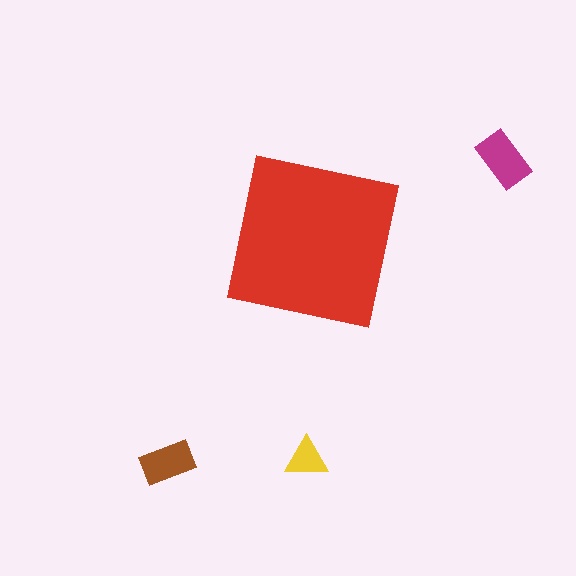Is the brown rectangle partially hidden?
No, the brown rectangle is fully visible.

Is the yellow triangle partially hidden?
No, the yellow triangle is fully visible.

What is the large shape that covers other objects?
A red square.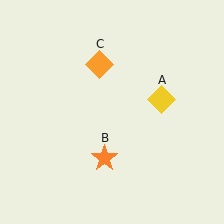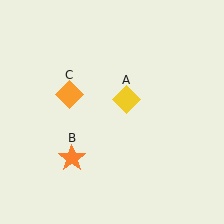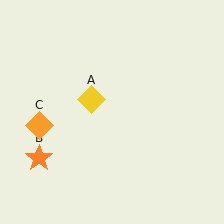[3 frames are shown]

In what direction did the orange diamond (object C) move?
The orange diamond (object C) moved down and to the left.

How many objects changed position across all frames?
3 objects changed position: yellow diamond (object A), orange star (object B), orange diamond (object C).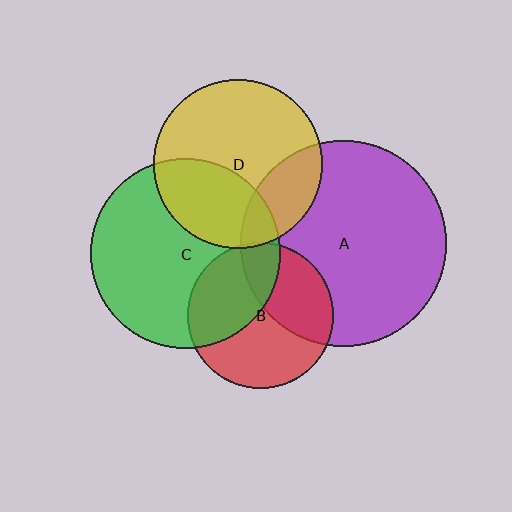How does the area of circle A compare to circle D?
Approximately 1.5 times.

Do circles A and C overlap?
Yes.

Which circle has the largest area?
Circle A (purple).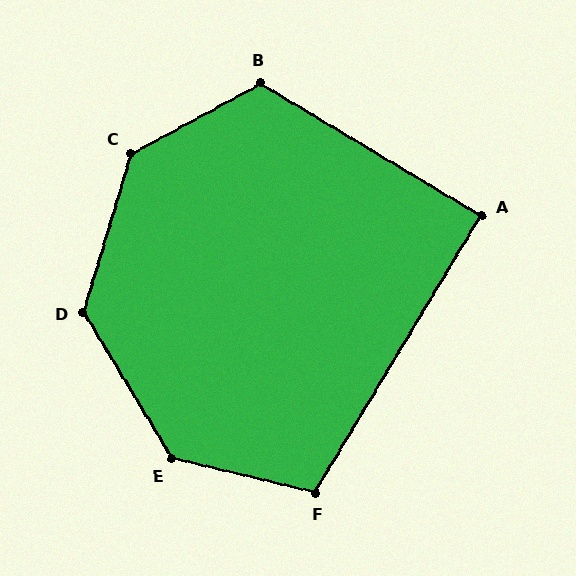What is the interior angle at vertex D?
Approximately 132 degrees (obtuse).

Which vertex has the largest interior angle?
C, at approximately 135 degrees.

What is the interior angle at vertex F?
Approximately 108 degrees (obtuse).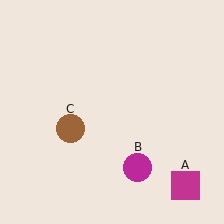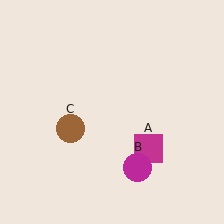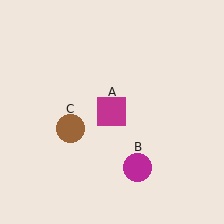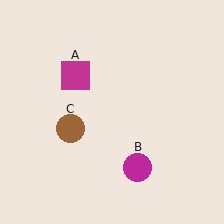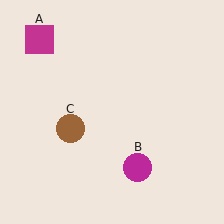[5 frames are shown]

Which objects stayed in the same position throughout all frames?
Magenta circle (object B) and brown circle (object C) remained stationary.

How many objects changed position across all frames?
1 object changed position: magenta square (object A).